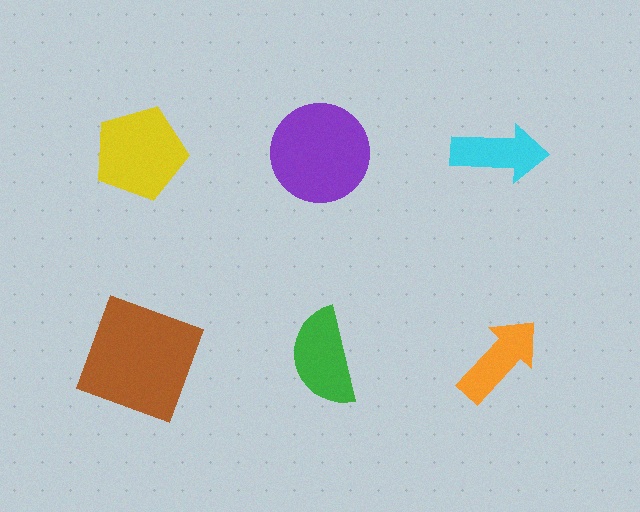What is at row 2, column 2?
A green semicircle.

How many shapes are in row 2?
3 shapes.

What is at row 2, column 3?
An orange arrow.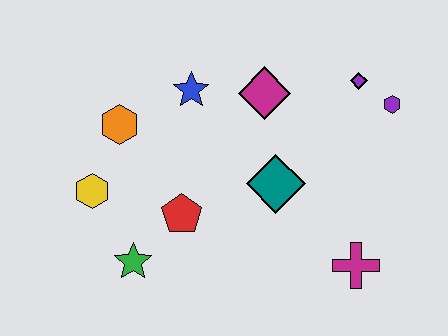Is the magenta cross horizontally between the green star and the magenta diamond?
No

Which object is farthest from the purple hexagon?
The yellow hexagon is farthest from the purple hexagon.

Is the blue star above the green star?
Yes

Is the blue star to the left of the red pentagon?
No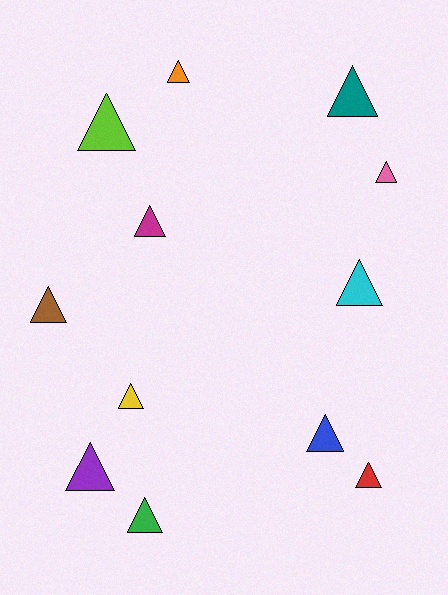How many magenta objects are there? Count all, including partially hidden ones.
There is 1 magenta object.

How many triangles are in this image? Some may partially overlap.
There are 12 triangles.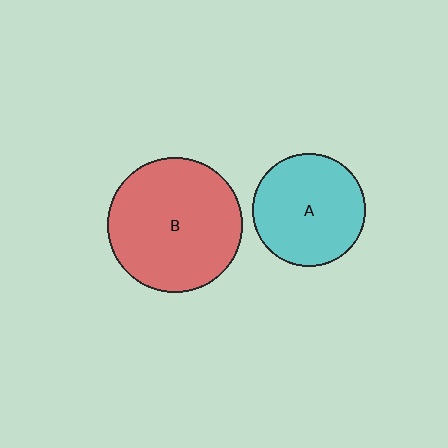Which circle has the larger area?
Circle B (red).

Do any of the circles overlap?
No, none of the circles overlap.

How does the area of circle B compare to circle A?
Approximately 1.4 times.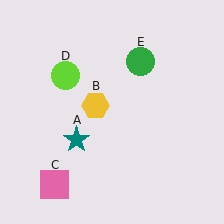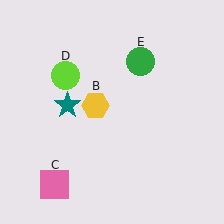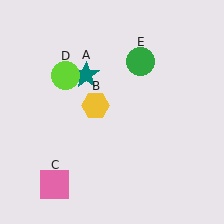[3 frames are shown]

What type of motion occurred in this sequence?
The teal star (object A) rotated clockwise around the center of the scene.